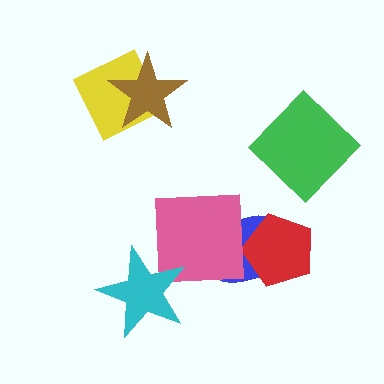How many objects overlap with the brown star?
1 object overlaps with the brown star.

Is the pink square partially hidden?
Yes, it is partially covered by another shape.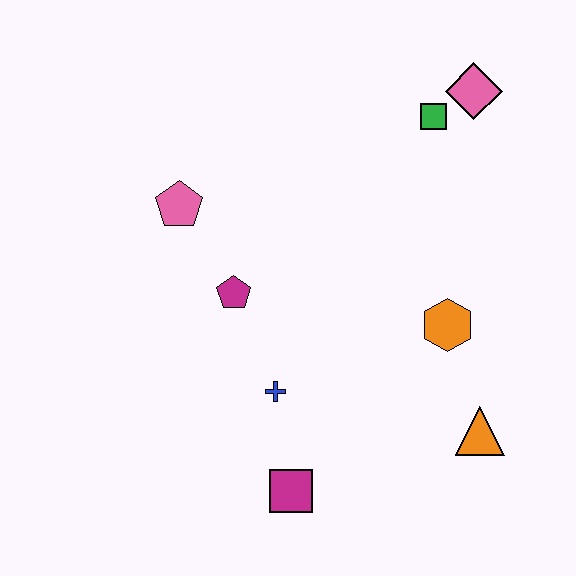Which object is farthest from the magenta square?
The pink diamond is farthest from the magenta square.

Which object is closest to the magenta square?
The blue cross is closest to the magenta square.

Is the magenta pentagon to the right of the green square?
No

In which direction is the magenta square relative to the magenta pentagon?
The magenta square is below the magenta pentagon.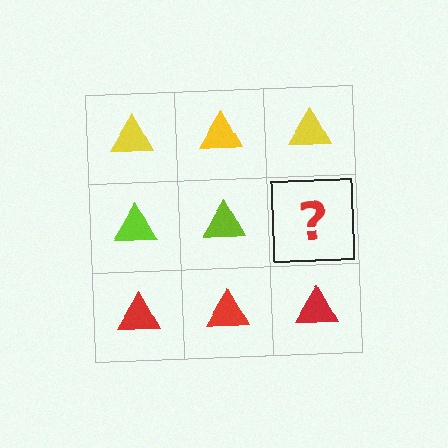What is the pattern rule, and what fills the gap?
The rule is that each row has a consistent color. The gap should be filled with a lime triangle.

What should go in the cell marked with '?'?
The missing cell should contain a lime triangle.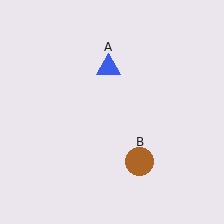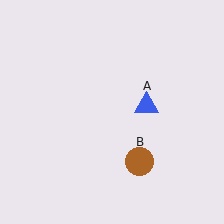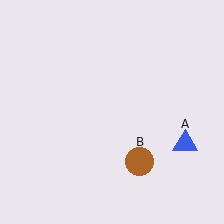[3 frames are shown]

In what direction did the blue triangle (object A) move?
The blue triangle (object A) moved down and to the right.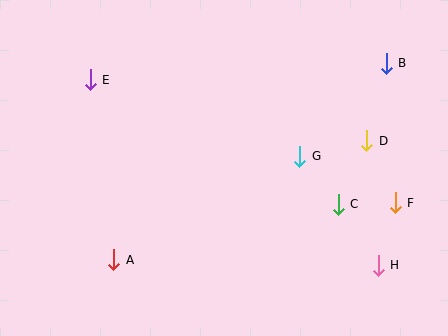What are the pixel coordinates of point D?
Point D is at (367, 141).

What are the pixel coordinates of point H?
Point H is at (378, 265).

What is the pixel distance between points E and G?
The distance between E and G is 223 pixels.